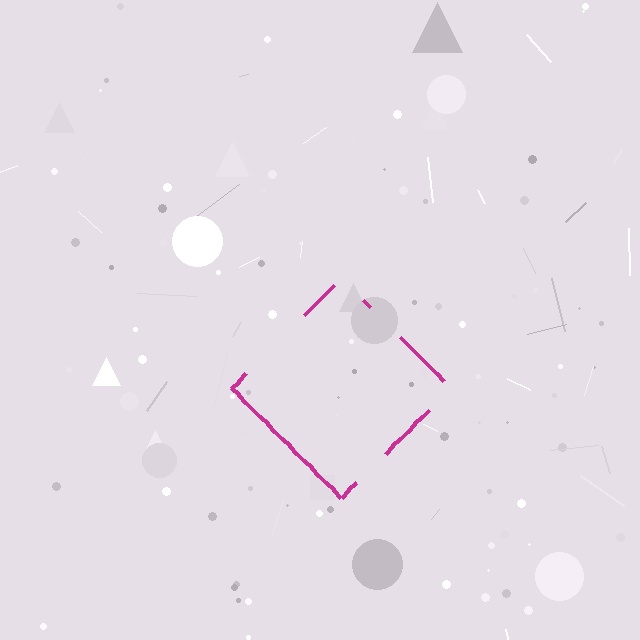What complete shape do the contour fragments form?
The contour fragments form a diamond.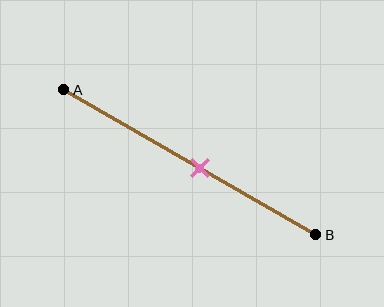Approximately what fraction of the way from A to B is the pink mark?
The pink mark is approximately 55% of the way from A to B.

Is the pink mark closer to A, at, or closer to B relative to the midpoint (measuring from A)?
The pink mark is closer to point B than the midpoint of segment AB.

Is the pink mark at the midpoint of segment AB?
No, the mark is at about 55% from A, not at the 50% midpoint.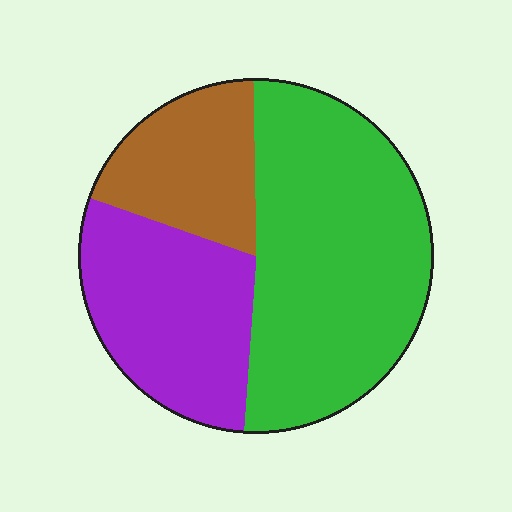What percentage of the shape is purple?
Purple covers roughly 30% of the shape.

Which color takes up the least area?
Brown, at roughly 20%.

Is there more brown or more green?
Green.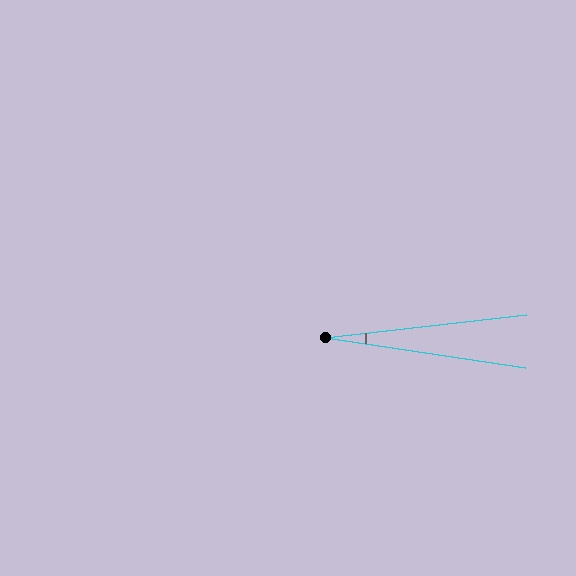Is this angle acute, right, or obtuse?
It is acute.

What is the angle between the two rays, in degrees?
Approximately 15 degrees.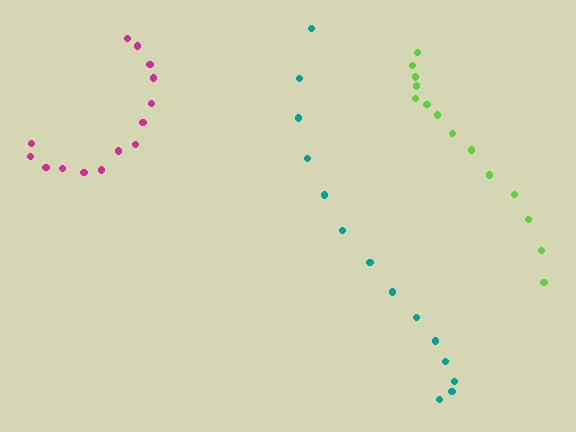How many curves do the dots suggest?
There are 3 distinct paths.